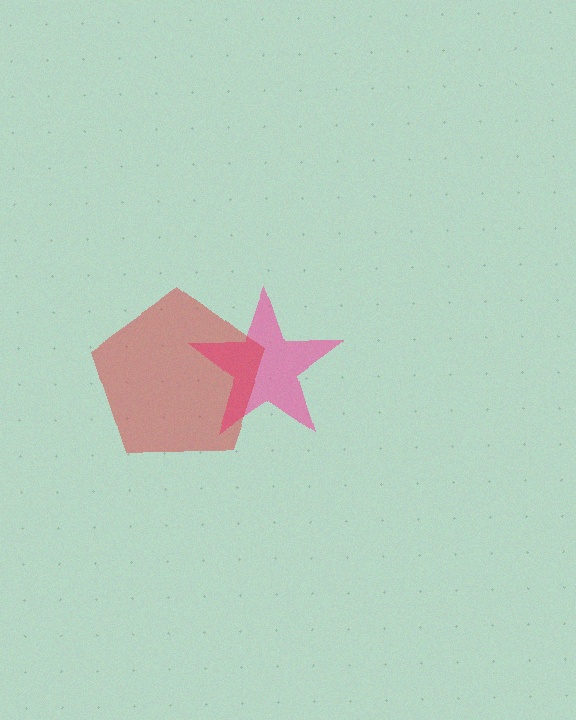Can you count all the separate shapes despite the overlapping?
Yes, there are 2 separate shapes.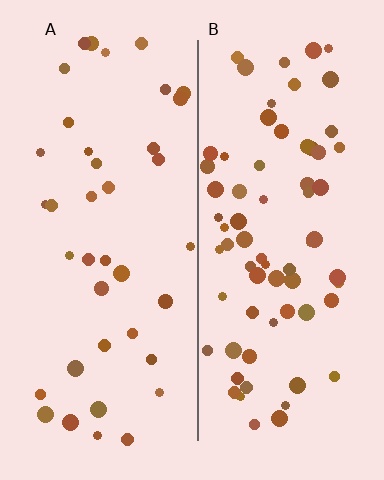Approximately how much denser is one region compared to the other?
Approximately 1.8× — region B over region A.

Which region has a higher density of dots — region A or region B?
B (the right).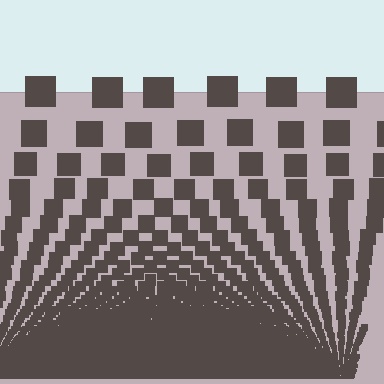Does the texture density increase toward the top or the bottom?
Density increases toward the bottom.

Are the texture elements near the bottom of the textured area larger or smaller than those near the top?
Smaller. The gradient is inverted — elements near the bottom are smaller and denser.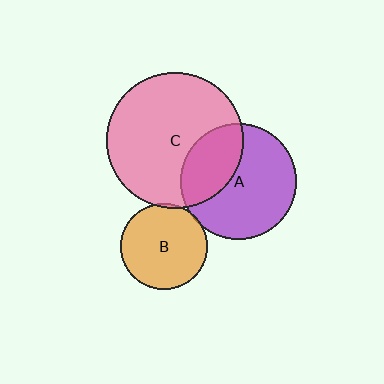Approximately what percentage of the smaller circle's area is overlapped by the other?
Approximately 35%.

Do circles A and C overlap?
Yes.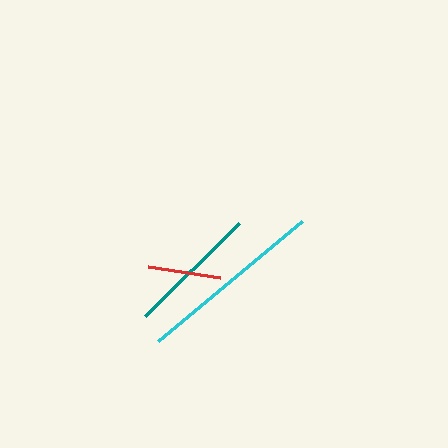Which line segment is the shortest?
The red line is the shortest at approximately 73 pixels.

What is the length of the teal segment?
The teal segment is approximately 132 pixels long.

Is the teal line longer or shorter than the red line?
The teal line is longer than the red line.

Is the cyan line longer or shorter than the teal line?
The cyan line is longer than the teal line.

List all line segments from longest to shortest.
From longest to shortest: cyan, teal, red.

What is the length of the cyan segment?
The cyan segment is approximately 188 pixels long.